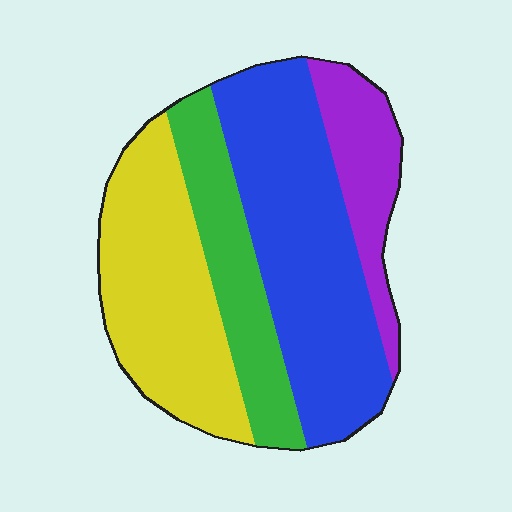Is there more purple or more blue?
Blue.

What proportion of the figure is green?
Green takes up about one fifth (1/5) of the figure.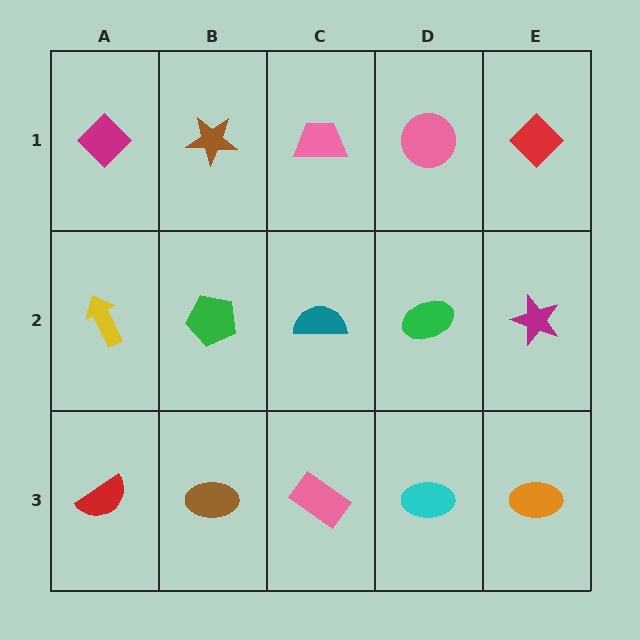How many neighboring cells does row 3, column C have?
3.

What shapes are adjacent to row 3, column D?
A green ellipse (row 2, column D), a pink rectangle (row 3, column C), an orange ellipse (row 3, column E).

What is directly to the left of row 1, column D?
A pink trapezoid.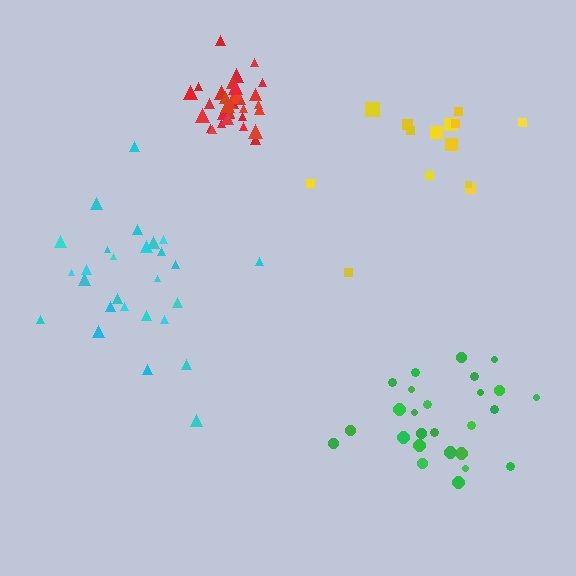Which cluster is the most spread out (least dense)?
Cyan.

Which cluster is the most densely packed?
Red.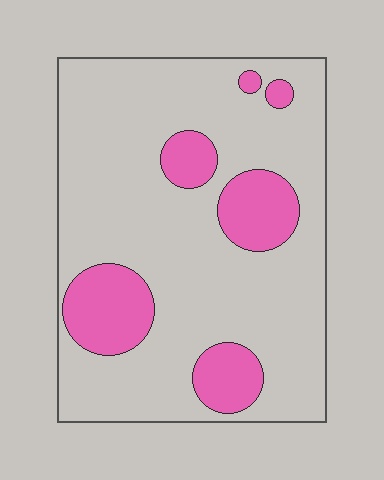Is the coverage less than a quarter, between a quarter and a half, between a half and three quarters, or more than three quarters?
Less than a quarter.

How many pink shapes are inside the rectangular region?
6.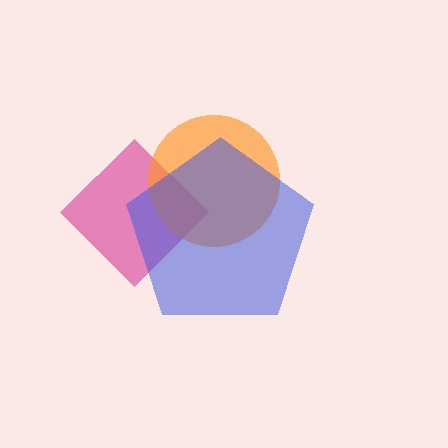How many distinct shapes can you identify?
There are 3 distinct shapes: a magenta diamond, an orange circle, a blue pentagon.